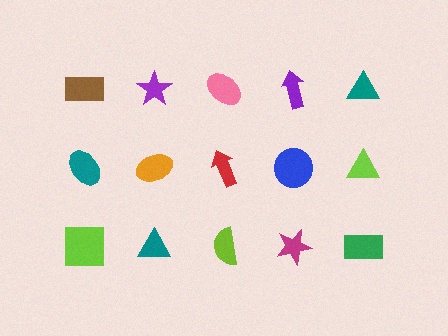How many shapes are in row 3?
5 shapes.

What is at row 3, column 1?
A lime square.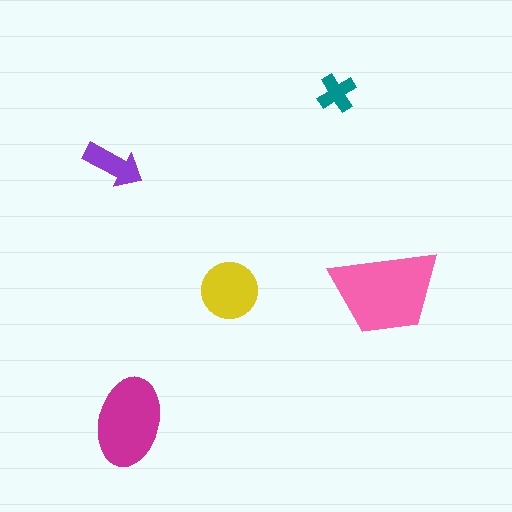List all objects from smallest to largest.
The teal cross, the purple arrow, the yellow circle, the magenta ellipse, the pink trapezoid.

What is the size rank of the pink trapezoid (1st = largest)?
1st.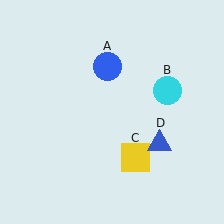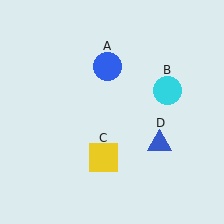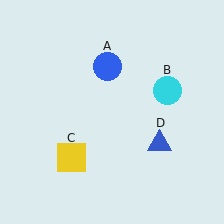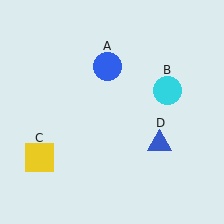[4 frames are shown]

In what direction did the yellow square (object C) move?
The yellow square (object C) moved left.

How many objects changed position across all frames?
1 object changed position: yellow square (object C).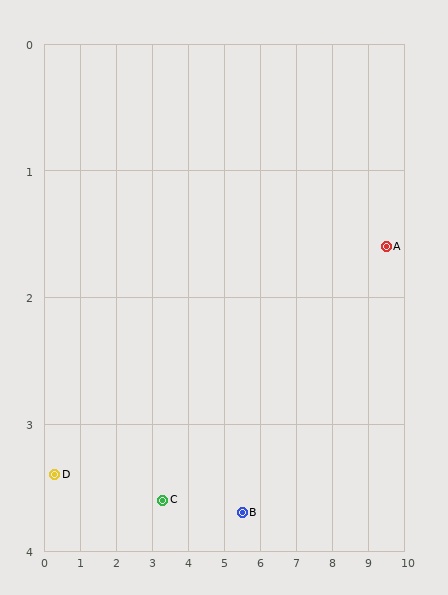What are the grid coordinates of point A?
Point A is at approximately (9.5, 1.6).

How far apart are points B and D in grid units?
Points B and D are about 5.2 grid units apart.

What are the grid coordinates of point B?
Point B is at approximately (5.5, 3.7).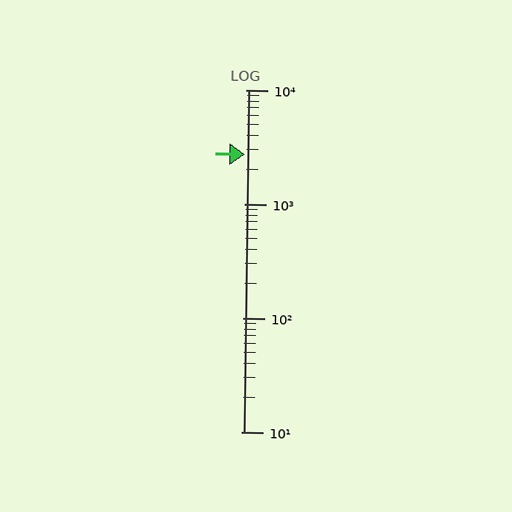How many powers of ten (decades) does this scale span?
The scale spans 3 decades, from 10 to 10000.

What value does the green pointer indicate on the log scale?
The pointer indicates approximately 2700.